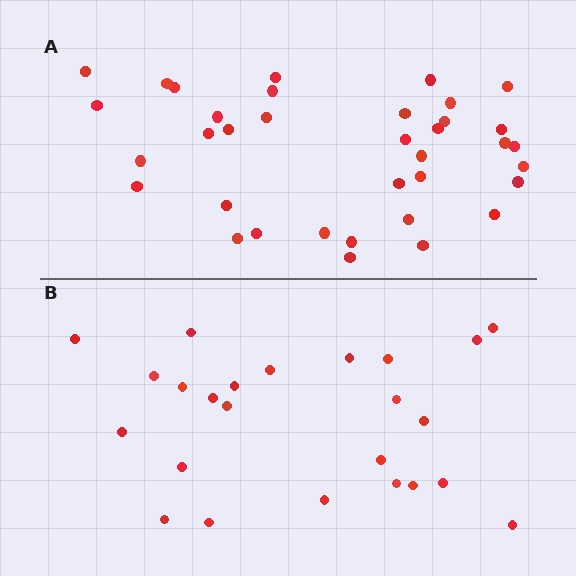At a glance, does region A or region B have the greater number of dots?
Region A (the top region) has more dots.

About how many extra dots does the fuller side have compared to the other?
Region A has roughly 12 or so more dots than region B.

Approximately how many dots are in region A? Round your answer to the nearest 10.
About 40 dots. (The exact count is 36, which rounds to 40.)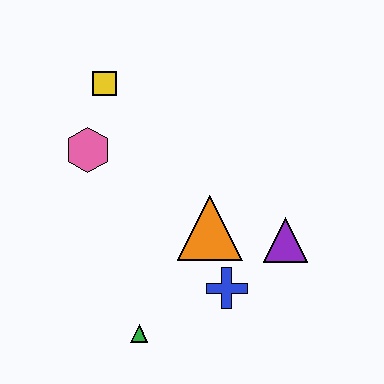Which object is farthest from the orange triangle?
The yellow square is farthest from the orange triangle.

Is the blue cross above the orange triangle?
No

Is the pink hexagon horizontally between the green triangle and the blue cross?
No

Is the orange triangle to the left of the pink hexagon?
No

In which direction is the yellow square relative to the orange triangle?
The yellow square is above the orange triangle.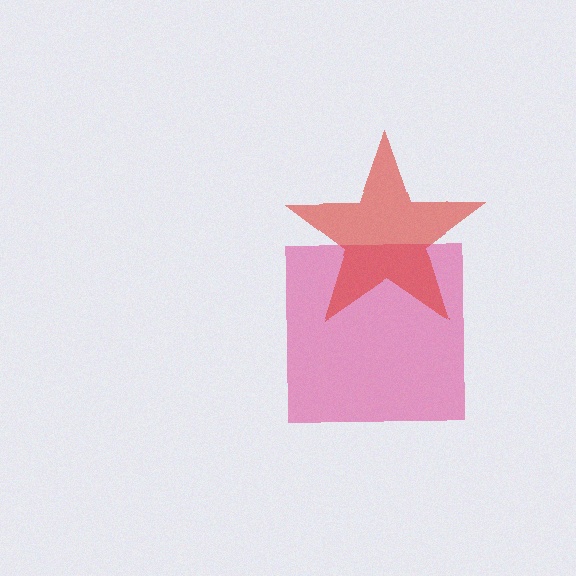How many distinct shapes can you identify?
There are 2 distinct shapes: a pink square, a red star.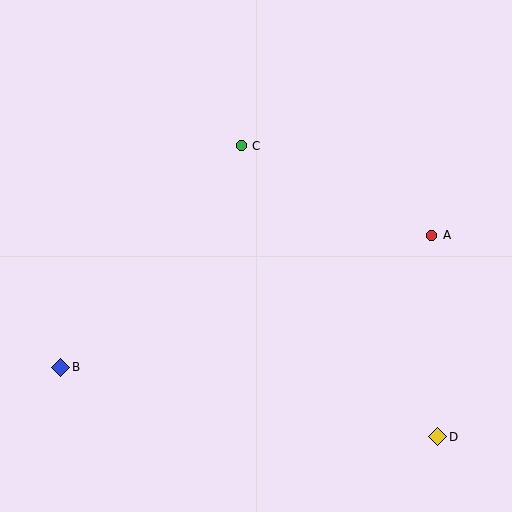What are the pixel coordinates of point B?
Point B is at (61, 367).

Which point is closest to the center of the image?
Point C at (241, 146) is closest to the center.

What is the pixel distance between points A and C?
The distance between A and C is 210 pixels.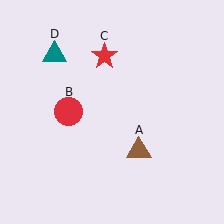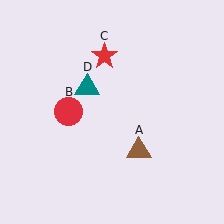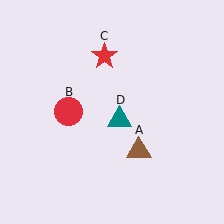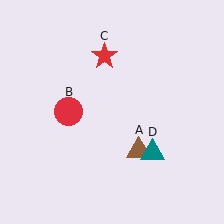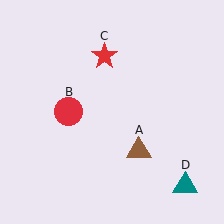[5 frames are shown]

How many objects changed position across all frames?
1 object changed position: teal triangle (object D).